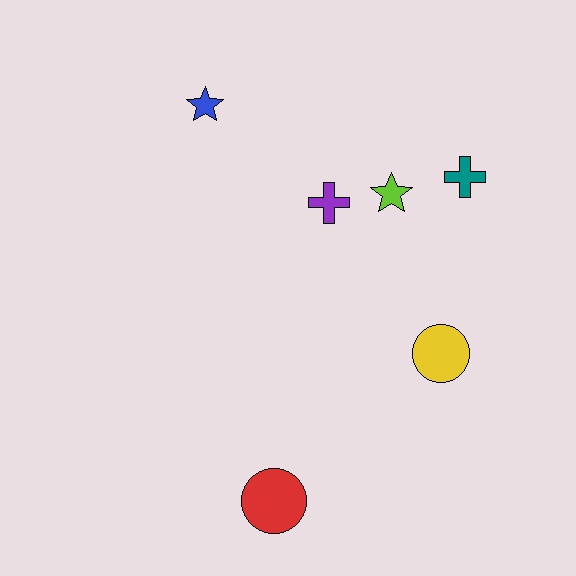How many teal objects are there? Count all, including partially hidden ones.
There is 1 teal object.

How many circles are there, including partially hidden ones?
There are 2 circles.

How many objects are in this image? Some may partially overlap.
There are 6 objects.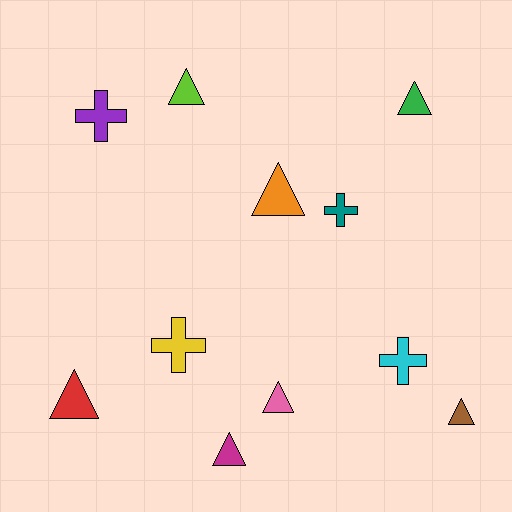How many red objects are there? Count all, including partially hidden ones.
There is 1 red object.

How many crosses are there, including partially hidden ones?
There are 4 crosses.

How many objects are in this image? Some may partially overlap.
There are 11 objects.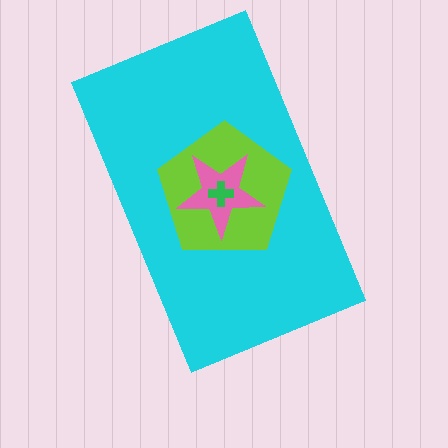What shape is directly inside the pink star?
The green cross.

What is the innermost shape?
The green cross.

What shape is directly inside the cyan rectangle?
The lime pentagon.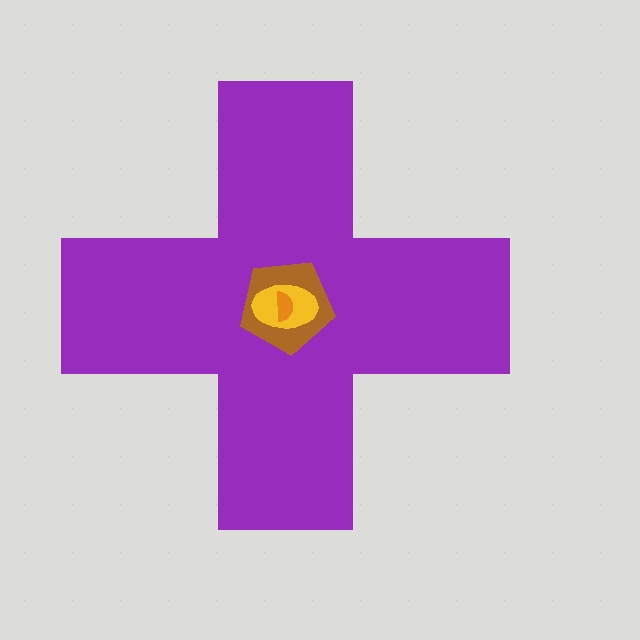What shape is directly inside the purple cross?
The brown pentagon.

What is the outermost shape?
The purple cross.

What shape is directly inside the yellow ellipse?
The orange semicircle.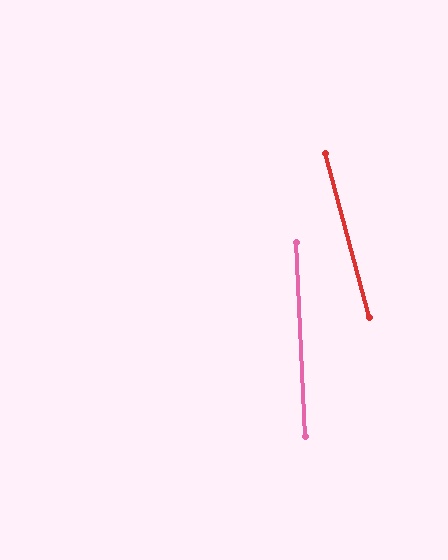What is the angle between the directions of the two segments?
Approximately 12 degrees.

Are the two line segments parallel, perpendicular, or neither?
Neither parallel nor perpendicular — they differ by about 12°.